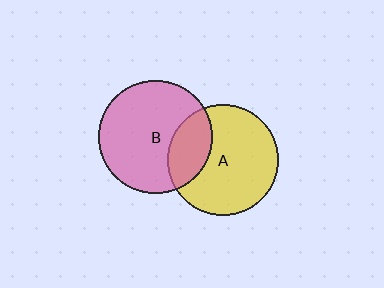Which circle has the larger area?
Circle B (pink).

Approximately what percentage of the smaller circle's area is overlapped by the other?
Approximately 25%.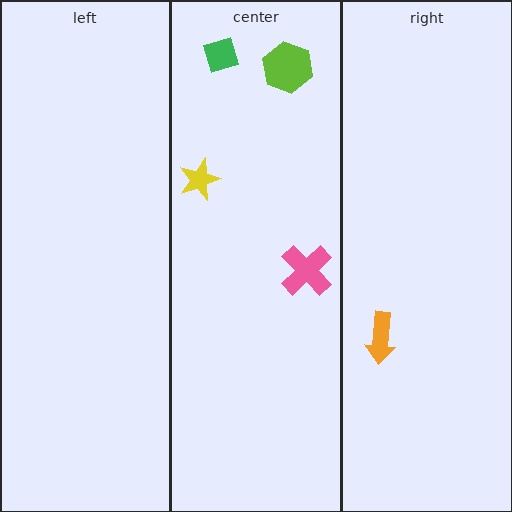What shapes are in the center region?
The lime hexagon, the yellow star, the pink cross, the green diamond.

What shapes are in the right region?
The orange arrow.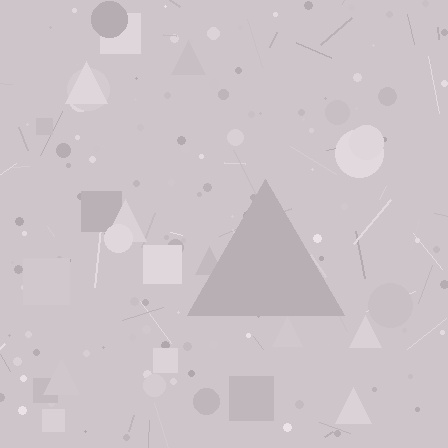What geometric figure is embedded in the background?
A triangle is embedded in the background.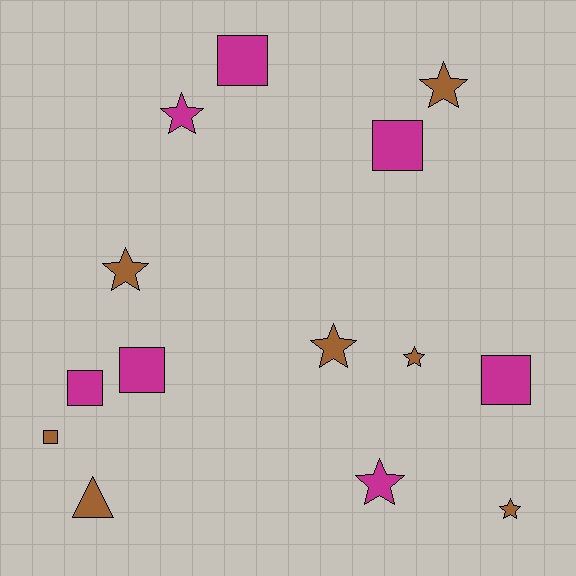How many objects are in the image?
There are 14 objects.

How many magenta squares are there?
There are 5 magenta squares.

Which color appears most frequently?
Brown, with 7 objects.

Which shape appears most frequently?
Star, with 7 objects.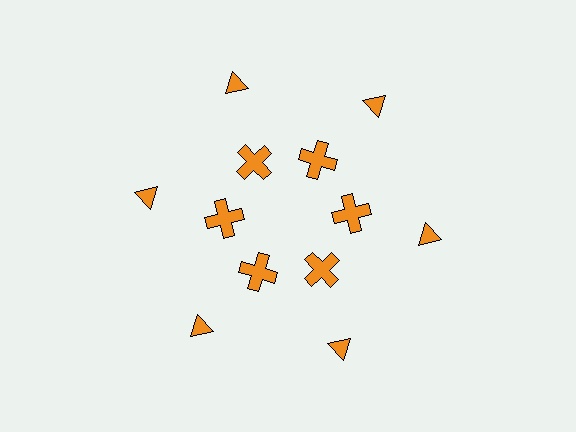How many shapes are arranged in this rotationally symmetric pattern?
There are 12 shapes, arranged in 6 groups of 2.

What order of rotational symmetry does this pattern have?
This pattern has 6-fold rotational symmetry.